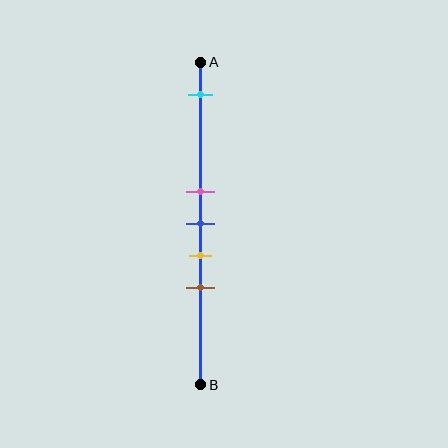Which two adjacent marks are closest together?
The pink and blue marks are the closest adjacent pair.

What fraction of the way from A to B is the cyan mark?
The cyan mark is approximately 10% (0.1) of the way from A to B.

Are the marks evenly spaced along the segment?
No, the marks are not evenly spaced.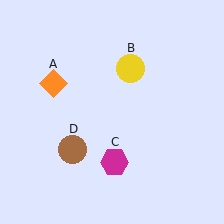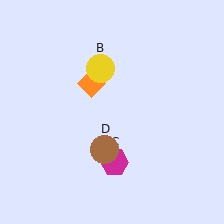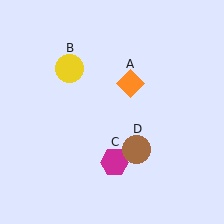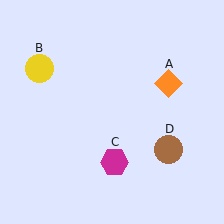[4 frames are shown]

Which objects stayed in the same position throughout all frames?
Magenta hexagon (object C) remained stationary.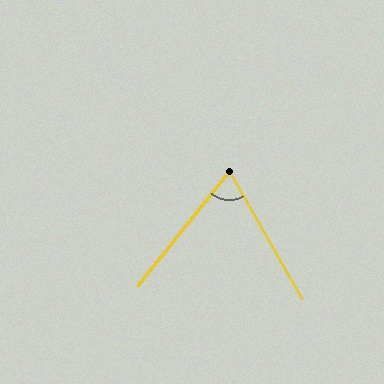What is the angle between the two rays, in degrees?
Approximately 69 degrees.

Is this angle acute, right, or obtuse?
It is acute.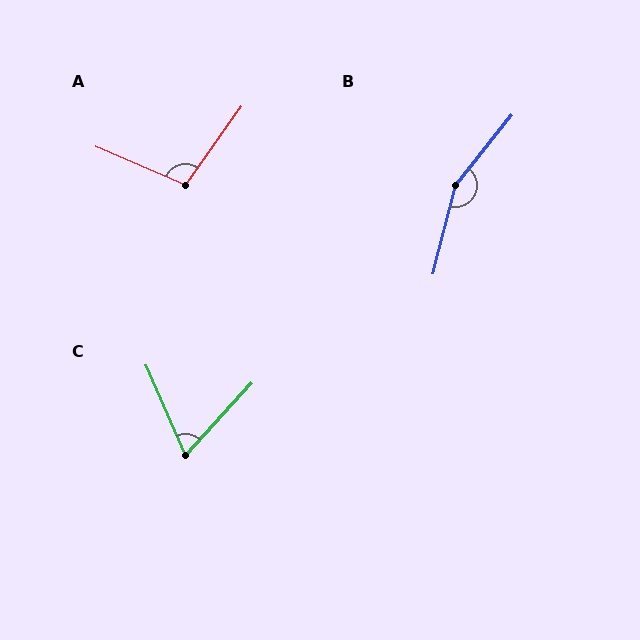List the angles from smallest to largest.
C (67°), A (102°), B (155°).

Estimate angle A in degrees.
Approximately 102 degrees.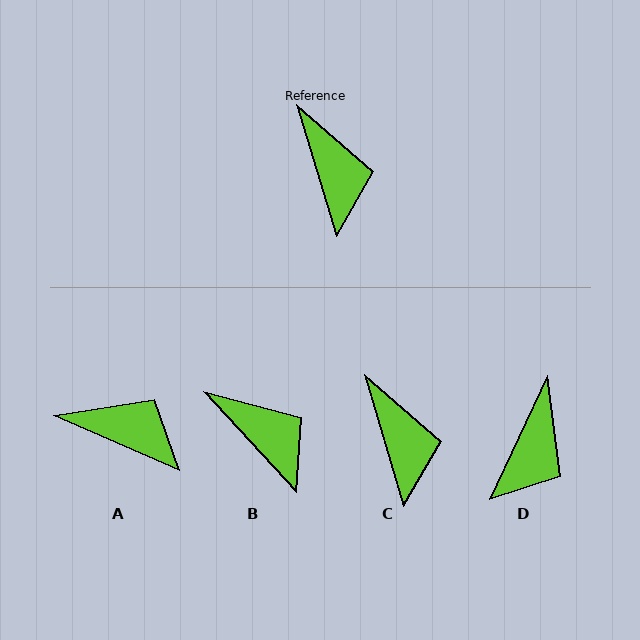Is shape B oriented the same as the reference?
No, it is off by about 26 degrees.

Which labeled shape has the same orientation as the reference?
C.